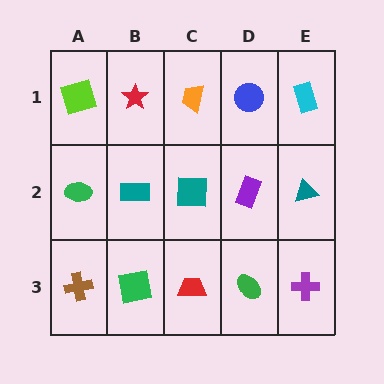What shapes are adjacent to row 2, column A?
A lime square (row 1, column A), a brown cross (row 3, column A), a teal rectangle (row 2, column B).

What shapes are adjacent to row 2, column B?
A red star (row 1, column B), a green square (row 3, column B), a green ellipse (row 2, column A), a teal square (row 2, column C).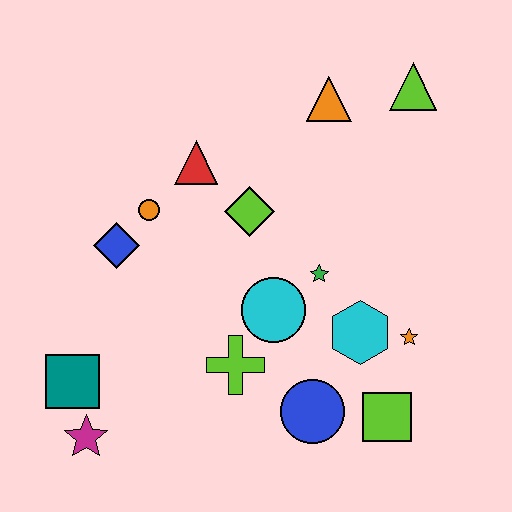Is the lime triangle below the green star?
No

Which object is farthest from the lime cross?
The lime triangle is farthest from the lime cross.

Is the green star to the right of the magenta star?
Yes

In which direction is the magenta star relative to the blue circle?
The magenta star is to the left of the blue circle.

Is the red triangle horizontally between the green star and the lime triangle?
No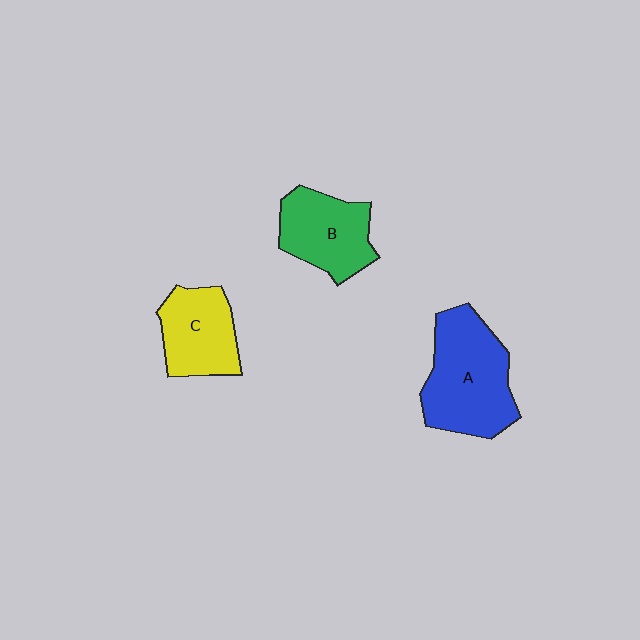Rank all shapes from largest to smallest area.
From largest to smallest: A (blue), B (green), C (yellow).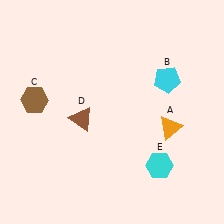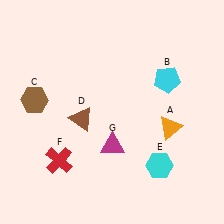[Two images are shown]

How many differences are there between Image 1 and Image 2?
There are 2 differences between the two images.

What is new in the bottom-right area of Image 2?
A magenta triangle (G) was added in the bottom-right area of Image 2.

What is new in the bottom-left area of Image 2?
A red cross (F) was added in the bottom-left area of Image 2.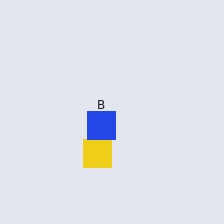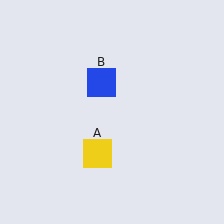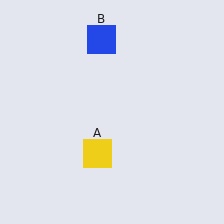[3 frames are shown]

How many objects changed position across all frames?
1 object changed position: blue square (object B).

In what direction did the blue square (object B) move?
The blue square (object B) moved up.